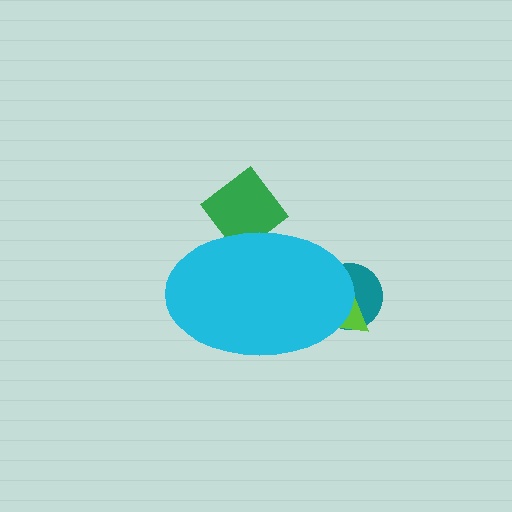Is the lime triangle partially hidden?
Yes, the lime triangle is partially hidden behind the cyan ellipse.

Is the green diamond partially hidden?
Yes, the green diamond is partially hidden behind the cyan ellipse.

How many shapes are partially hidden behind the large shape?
3 shapes are partially hidden.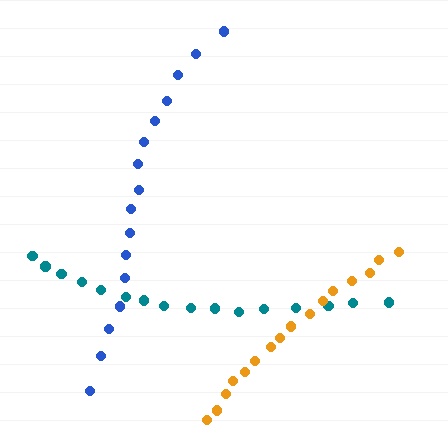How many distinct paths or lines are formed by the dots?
There are 3 distinct paths.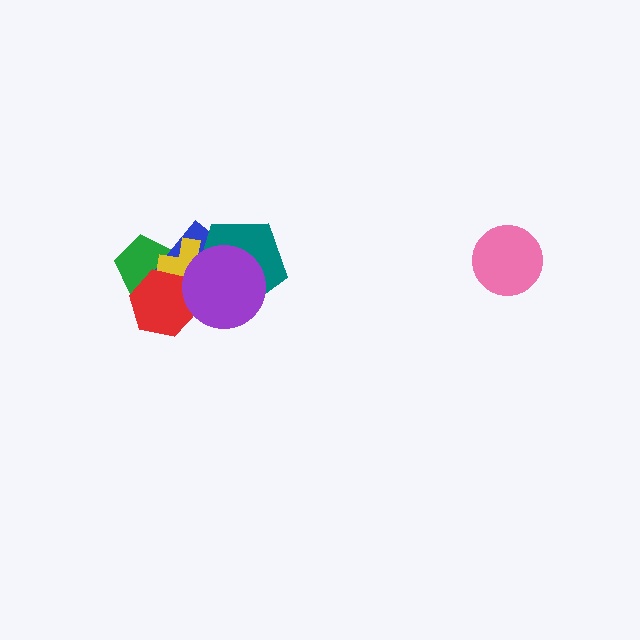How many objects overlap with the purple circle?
4 objects overlap with the purple circle.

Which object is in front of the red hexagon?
The purple circle is in front of the red hexagon.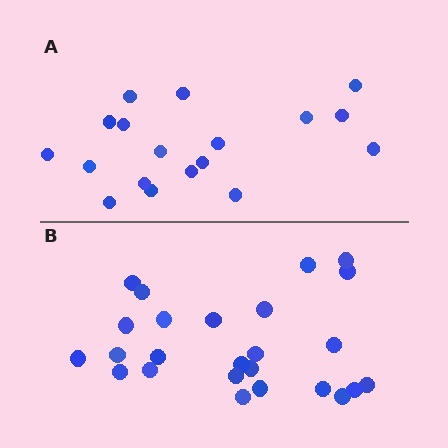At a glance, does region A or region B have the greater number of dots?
Region B (the bottom region) has more dots.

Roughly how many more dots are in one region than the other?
Region B has roughly 8 or so more dots than region A.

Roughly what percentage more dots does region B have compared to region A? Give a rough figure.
About 40% more.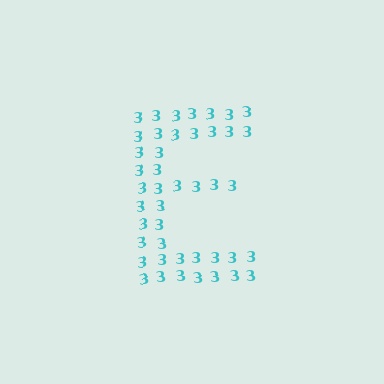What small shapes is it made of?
It is made of small digit 3's.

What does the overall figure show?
The overall figure shows the letter E.